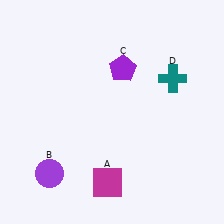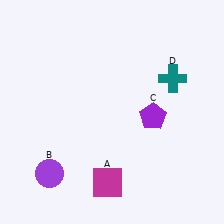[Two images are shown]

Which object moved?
The purple pentagon (C) moved down.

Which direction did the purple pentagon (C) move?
The purple pentagon (C) moved down.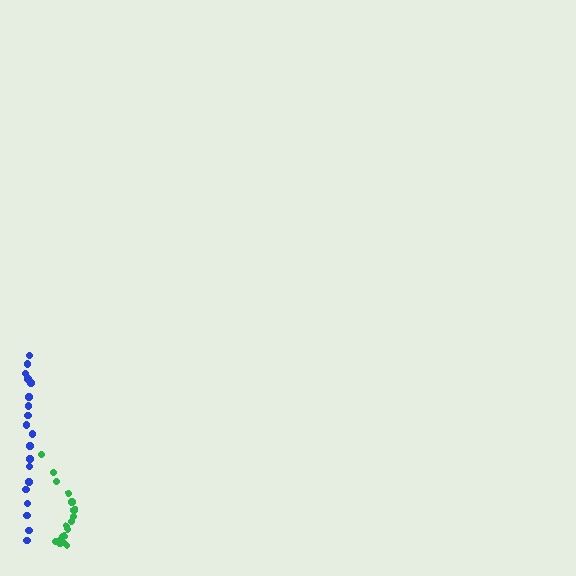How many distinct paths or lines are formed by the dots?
There are 2 distinct paths.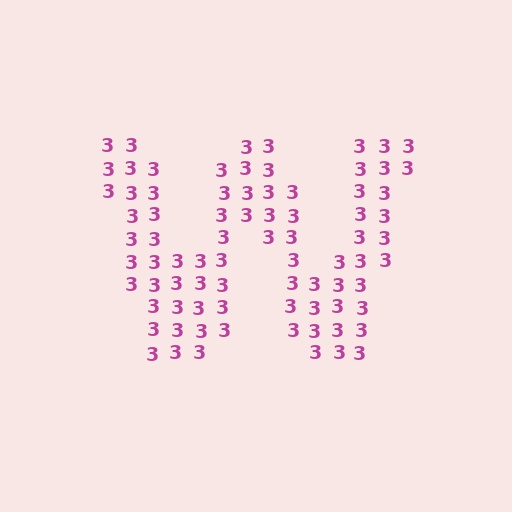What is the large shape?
The large shape is the letter W.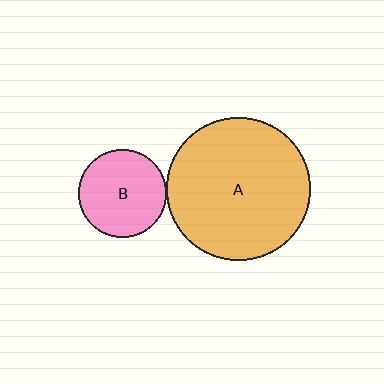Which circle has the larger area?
Circle A (orange).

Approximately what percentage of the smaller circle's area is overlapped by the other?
Approximately 5%.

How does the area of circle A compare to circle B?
Approximately 2.7 times.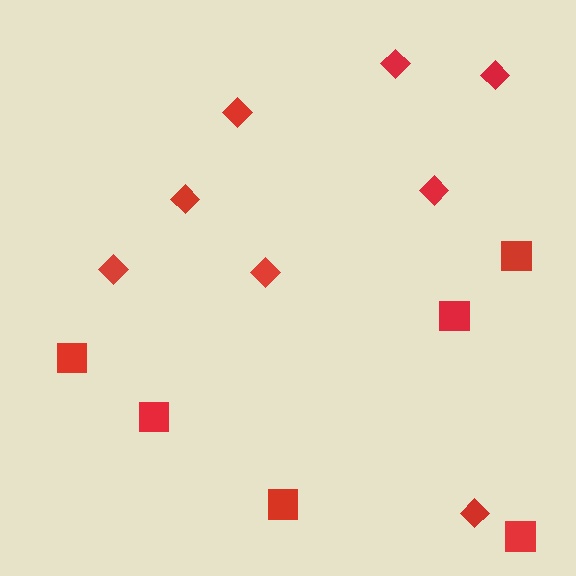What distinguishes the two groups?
There are 2 groups: one group of diamonds (8) and one group of squares (6).